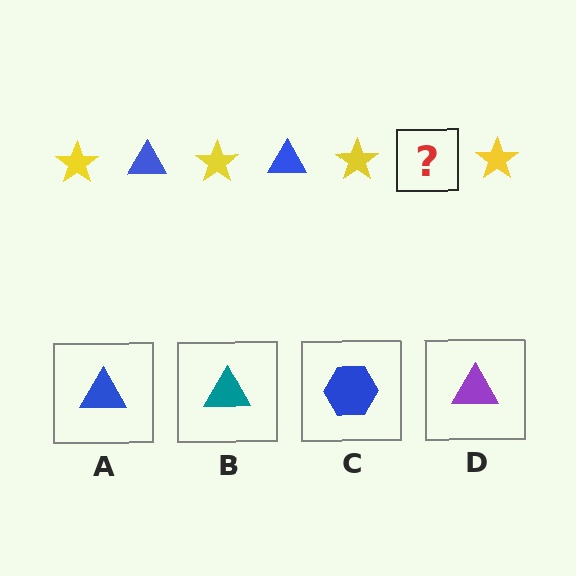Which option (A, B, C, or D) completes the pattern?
A.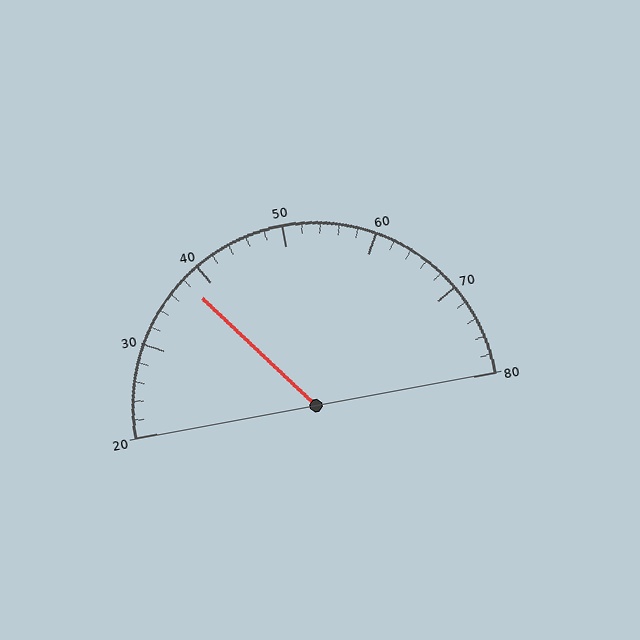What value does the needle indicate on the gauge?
The needle indicates approximately 38.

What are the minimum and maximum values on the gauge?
The gauge ranges from 20 to 80.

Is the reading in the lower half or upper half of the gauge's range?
The reading is in the lower half of the range (20 to 80).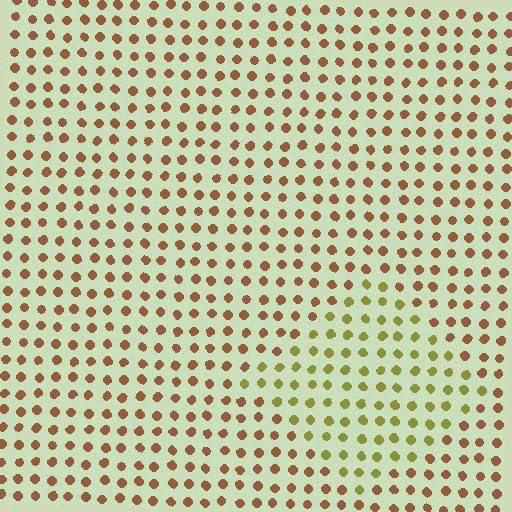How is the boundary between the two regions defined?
The boundary is defined purely by a slight shift in hue (about 43 degrees). Spacing, size, and orientation are identical on both sides.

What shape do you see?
I see a diamond.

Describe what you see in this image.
The image is filled with small brown elements in a uniform arrangement. A diamond-shaped region is visible where the elements are tinted to a slightly different hue, forming a subtle color boundary.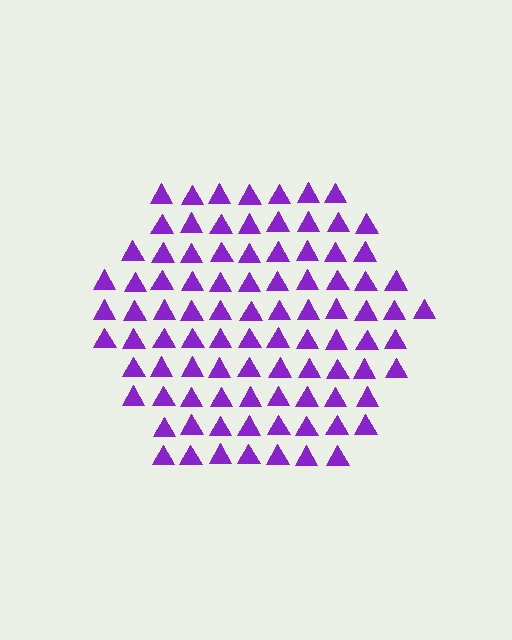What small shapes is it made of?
It is made of small triangles.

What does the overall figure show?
The overall figure shows a hexagon.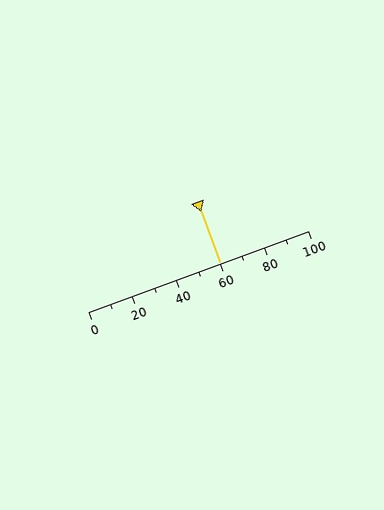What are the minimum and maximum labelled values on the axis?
The axis runs from 0 to 100.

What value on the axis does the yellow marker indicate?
The marker indicates approximately 60.